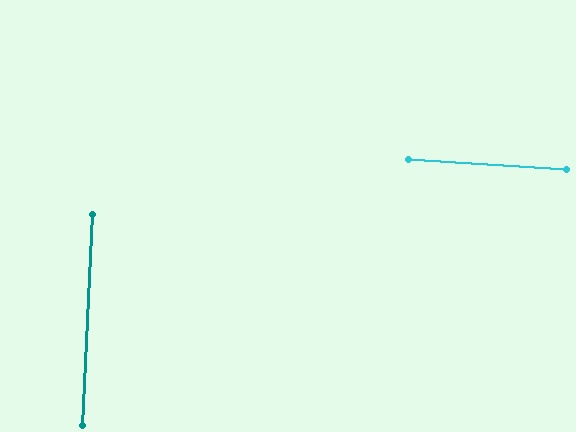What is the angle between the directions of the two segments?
Approximately 89 degrees.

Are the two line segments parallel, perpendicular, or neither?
Perpendicular — they meet at approximately 89°.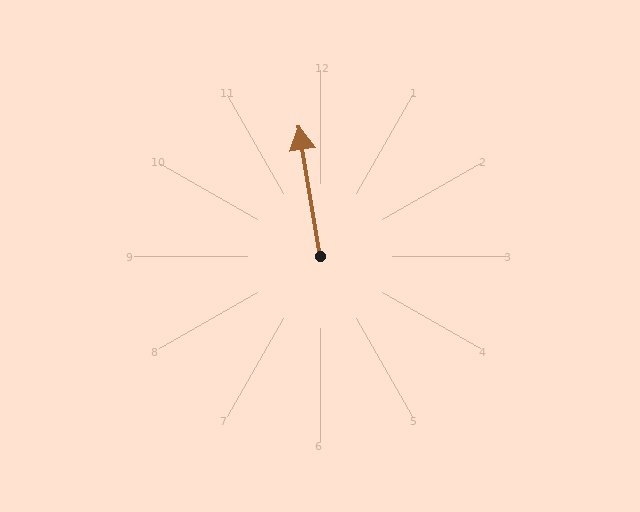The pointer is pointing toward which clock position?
Roughly 12 o'clock.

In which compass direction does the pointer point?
North.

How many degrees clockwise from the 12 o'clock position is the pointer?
Approximately 351 degrees.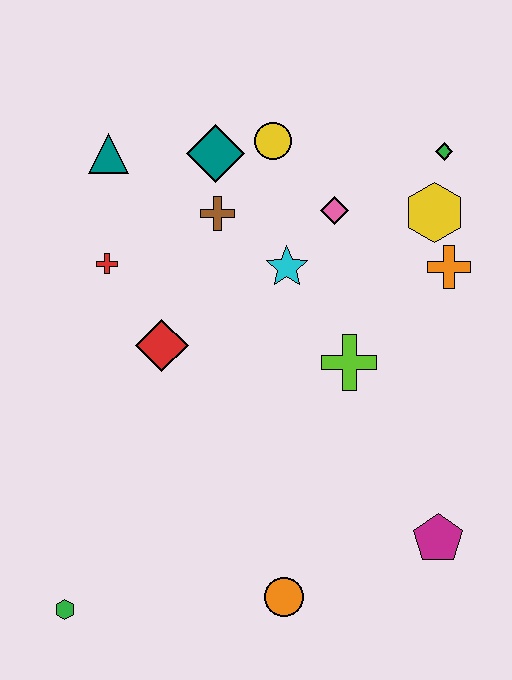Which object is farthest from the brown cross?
The green hexagon is farthest from the brown cross.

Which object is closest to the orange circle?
The magenta pentagon is closest to the orange circle.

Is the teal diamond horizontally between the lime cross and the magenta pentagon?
No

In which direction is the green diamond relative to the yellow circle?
The green diamond is to the right of the yellow circle.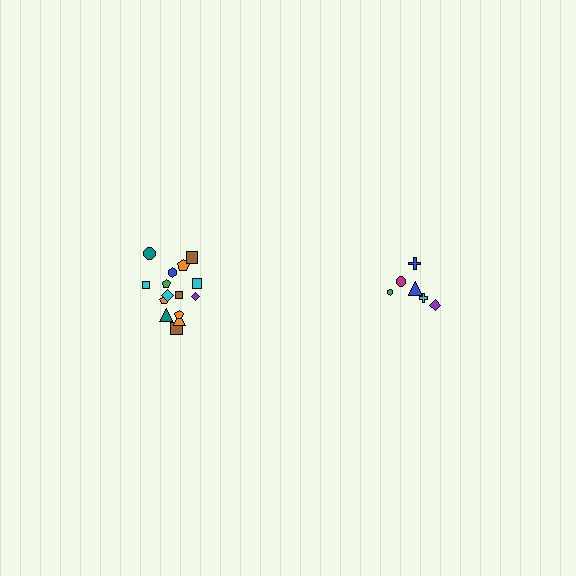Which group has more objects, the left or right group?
The left group.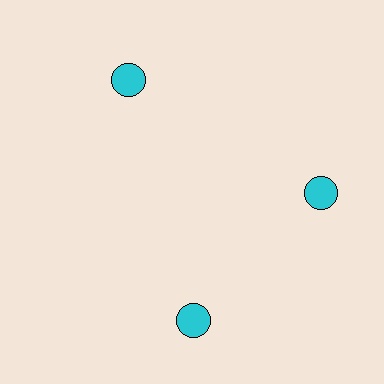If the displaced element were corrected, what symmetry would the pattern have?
It would have 3-fold rotational symmetry — the pattern would map onto itself every 120 degrees.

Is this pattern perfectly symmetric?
No. The 3 cyan circles are arranged in a ring, but one element near the 7 o'clock position is rotated out of alignment along the ring, breaking the 3-fold rotational symmetry.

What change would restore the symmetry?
The symmetry would be restored by rotating it back into even spacing with its neighbors so that all 3 circles sit at equal angles and equal distance from the center.